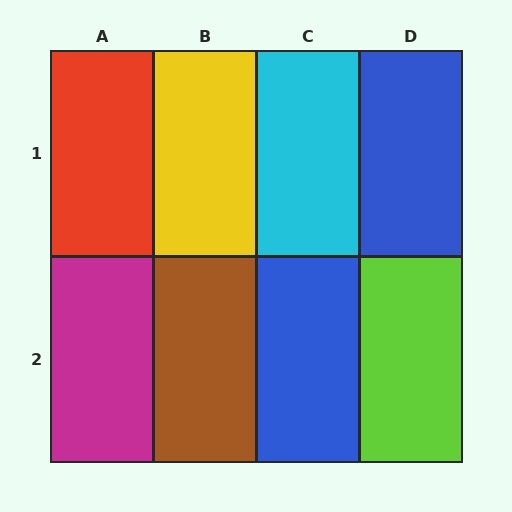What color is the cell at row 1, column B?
Yellow.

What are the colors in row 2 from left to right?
Magenta, brown, blue, lime.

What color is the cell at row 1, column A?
Red.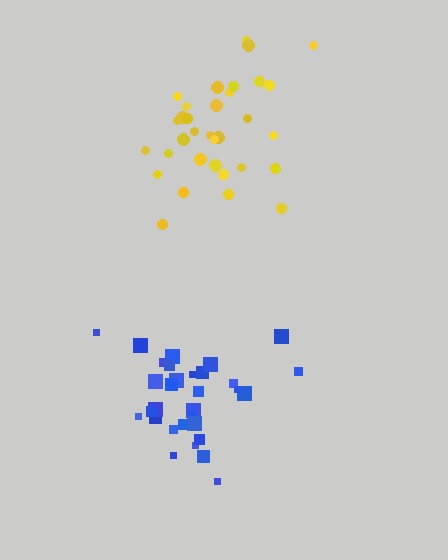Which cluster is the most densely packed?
Yellow.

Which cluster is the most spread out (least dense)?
Blue.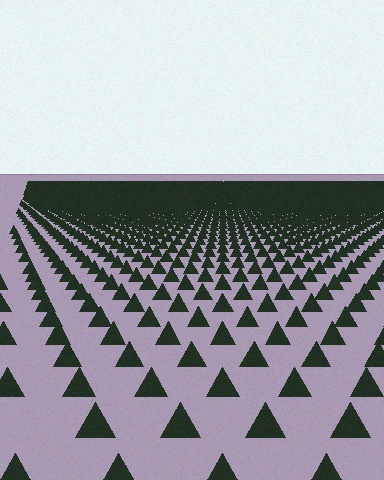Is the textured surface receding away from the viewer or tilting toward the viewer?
The surface is receding away from the viewer. Texture elements get smaller and denser toward the top.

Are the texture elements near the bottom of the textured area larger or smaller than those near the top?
Larger. Near the bottom, elements are closer to the viewer and appear at a bigger on-screen size.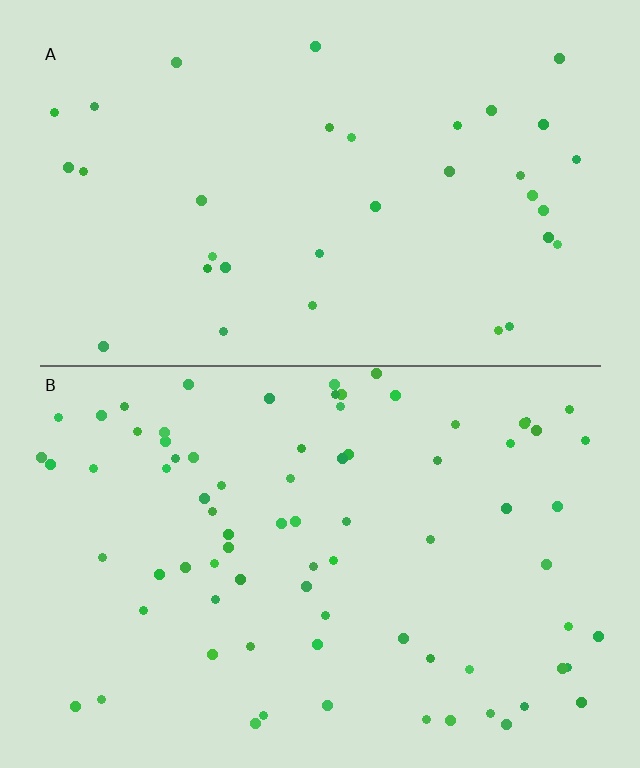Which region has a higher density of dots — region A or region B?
B (the bottom).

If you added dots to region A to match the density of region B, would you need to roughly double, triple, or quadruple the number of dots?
Approximately double.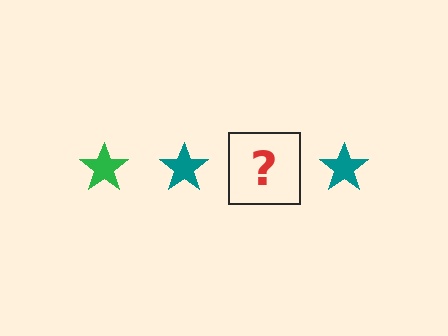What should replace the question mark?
The question mark should be replaced with a green star.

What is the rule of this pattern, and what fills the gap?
The rule is that the pattern cycles through green, teal stars. The gap should be filled with a green star.